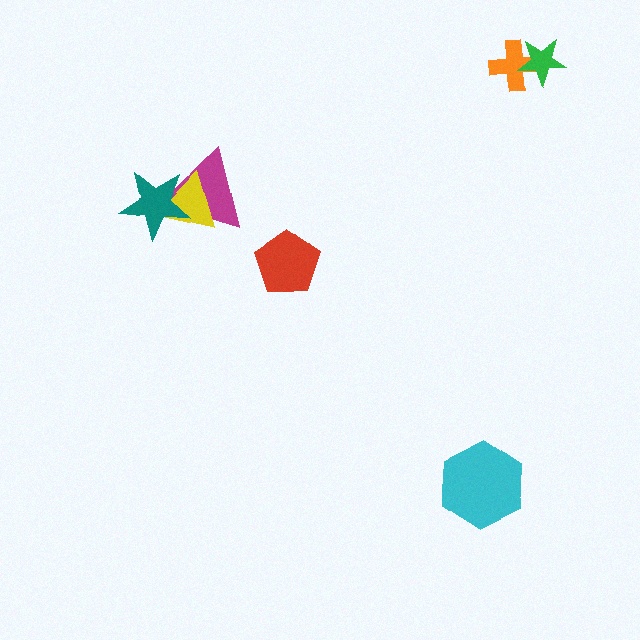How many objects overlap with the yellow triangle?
2 objects overlap with the yellow triangle.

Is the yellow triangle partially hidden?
Yes, it is partially covered by another shape.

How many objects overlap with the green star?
1 object overlaps with the green star.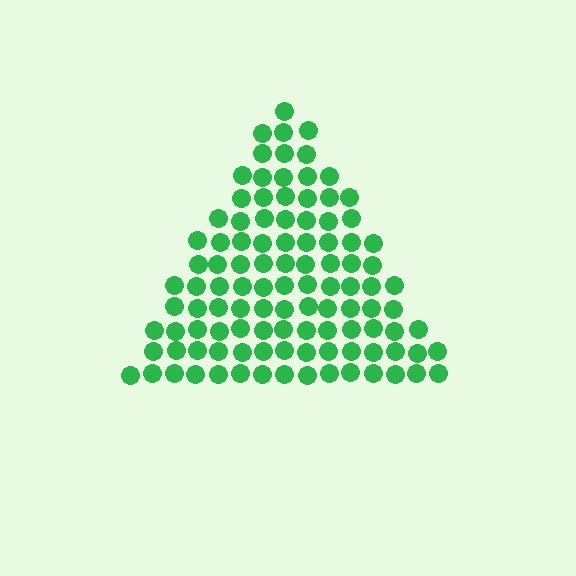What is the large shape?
The large shape is a triangle.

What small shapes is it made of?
It is made of small circles.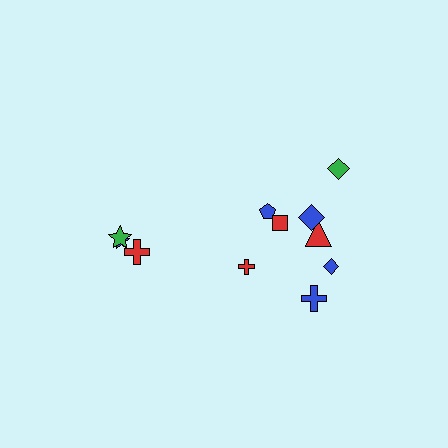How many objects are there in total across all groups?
There are 11 objects.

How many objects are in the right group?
There are 8 objects.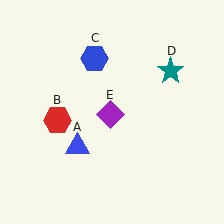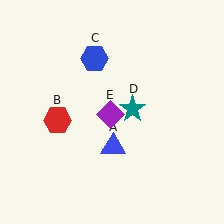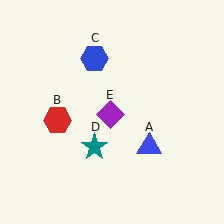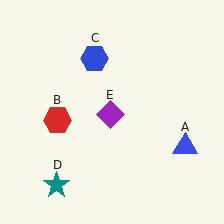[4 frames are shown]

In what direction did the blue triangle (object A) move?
The blue triangle (object A) moved right.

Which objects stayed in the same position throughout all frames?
Red hexagon (object B) and blue hexagon (object C) and purple diamond (object E) remained stationary.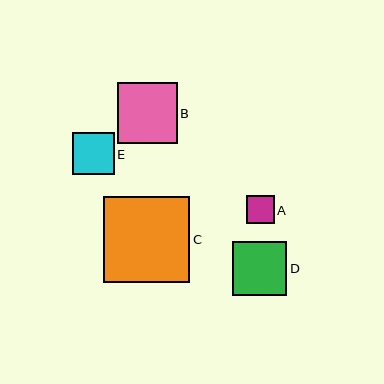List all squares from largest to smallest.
From largest to smallest: C, B, D, E, A.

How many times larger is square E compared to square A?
Square E is approximately 1.5 times the size of square A.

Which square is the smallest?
Square A is the smallest with a size of approximately 28 pixels.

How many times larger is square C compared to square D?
Square C is approximately 1.6 times the size of square D.